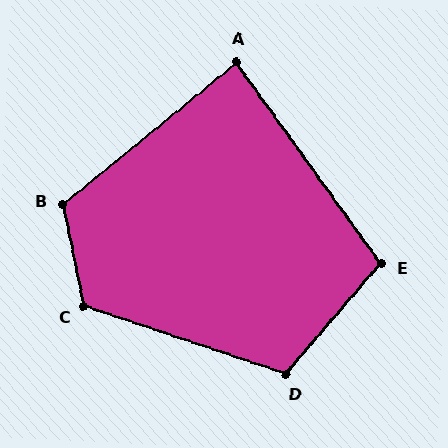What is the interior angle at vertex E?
Approximately 103 degrees (obtuse).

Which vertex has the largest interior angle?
C, at approximately 120 degrees.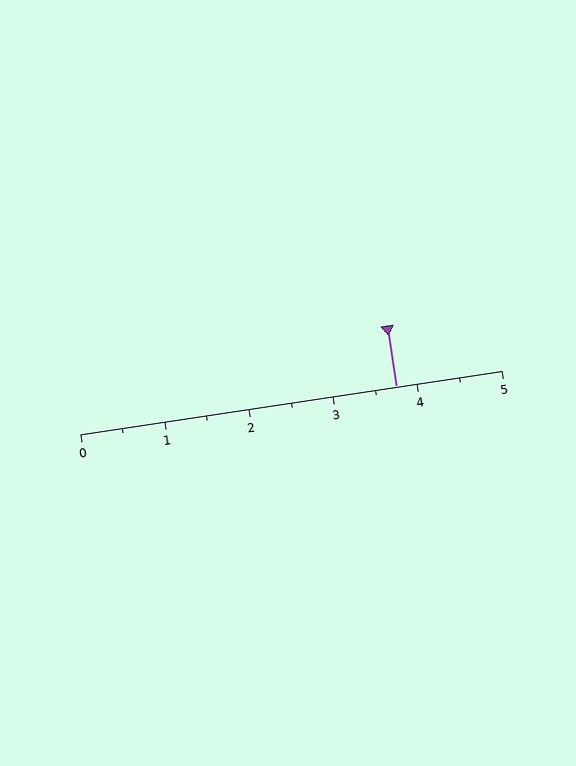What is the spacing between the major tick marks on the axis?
The major ticks are spaced 1 apart.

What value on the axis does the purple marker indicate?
The marker indicates approximately 3.8.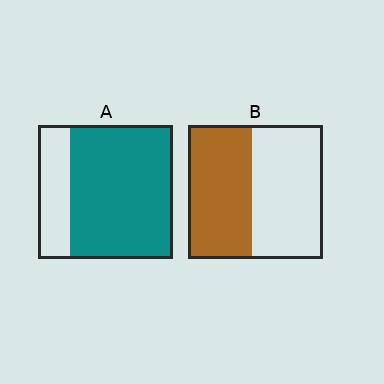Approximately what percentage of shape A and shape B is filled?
A is approximately 75% and B is approximately 45%.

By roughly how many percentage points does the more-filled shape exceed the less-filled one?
By roughly 30 percentage points (A over B).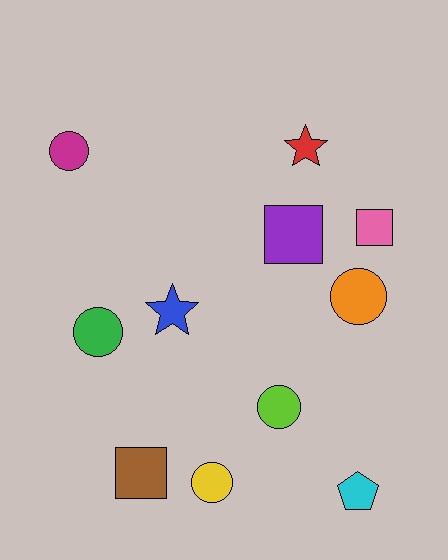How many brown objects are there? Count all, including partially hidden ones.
There is 1 brown object.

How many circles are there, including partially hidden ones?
There are 5 circles.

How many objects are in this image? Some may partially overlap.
There are 11 objects.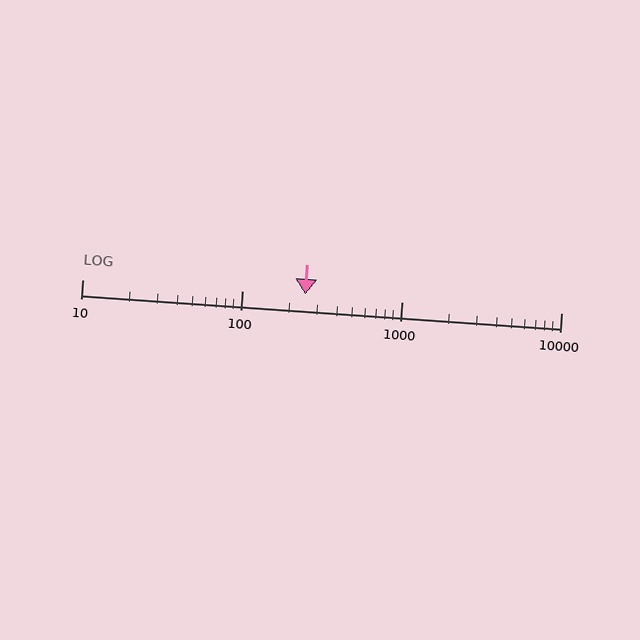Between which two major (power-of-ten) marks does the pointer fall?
The pointer is between 100 and 1000.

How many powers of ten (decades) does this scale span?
The scale spans 3 decades, from 10 to 10000.